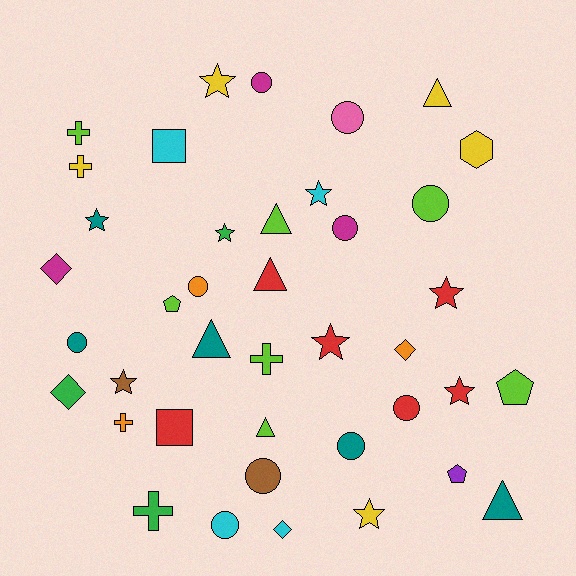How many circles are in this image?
There are 10 circles.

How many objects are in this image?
There are 40 objects.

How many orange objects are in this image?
There are 3 orange objects.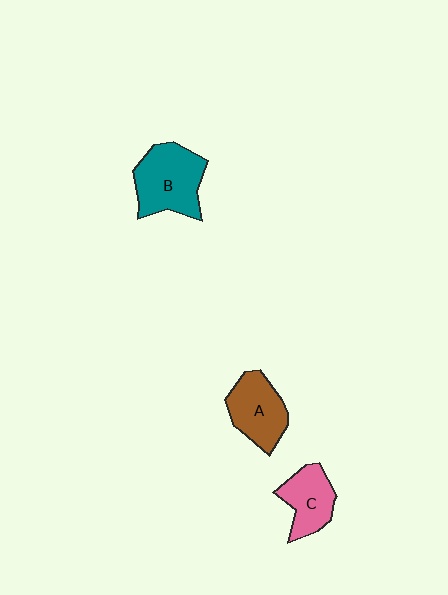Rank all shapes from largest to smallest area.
From largest to smallest: B (teal), A (brown), C (pink).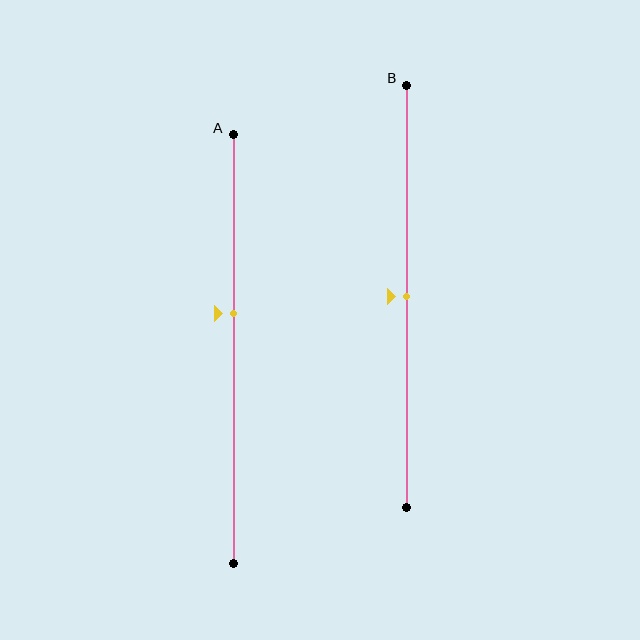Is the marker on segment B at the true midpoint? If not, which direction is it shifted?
Yes, the marker on segment B is at the true midpoint.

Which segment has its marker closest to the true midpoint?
Segment B has its marker closest to the true midpoint.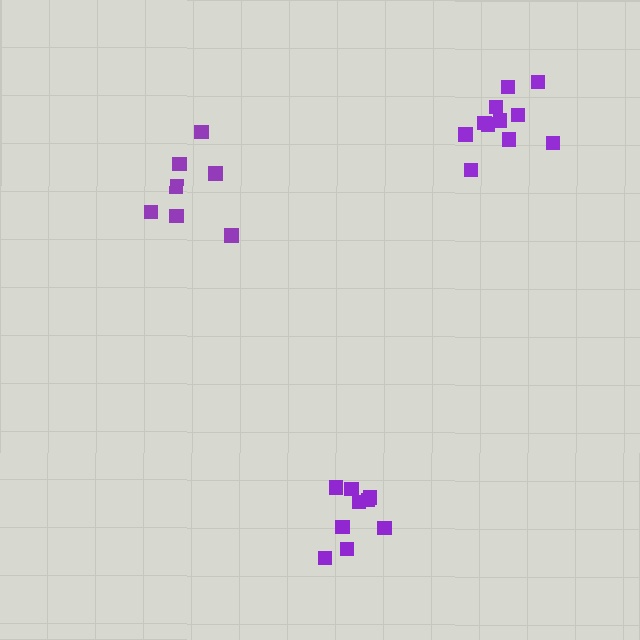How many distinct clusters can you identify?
There are 3 distinct clusters.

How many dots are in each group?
Group 1: 11 dots, Group 2: 9 dots, Group 3: 7 dots (27 total).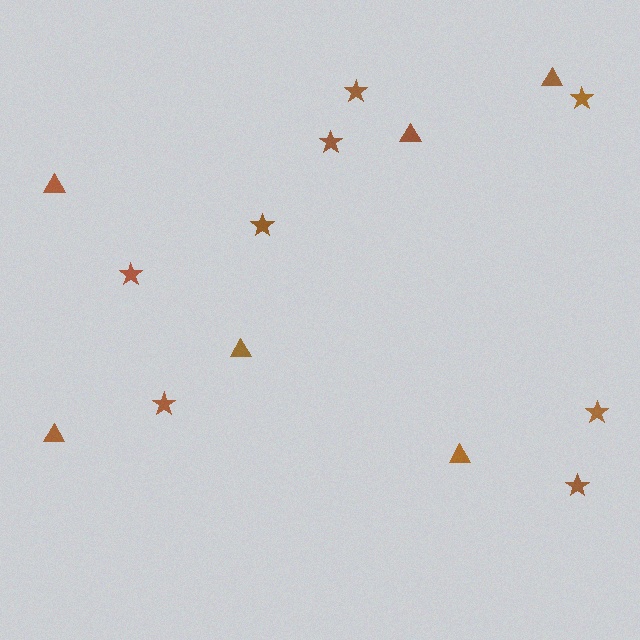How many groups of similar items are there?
There are 2 groups: one group of triangles (6) and one group of stars (8).